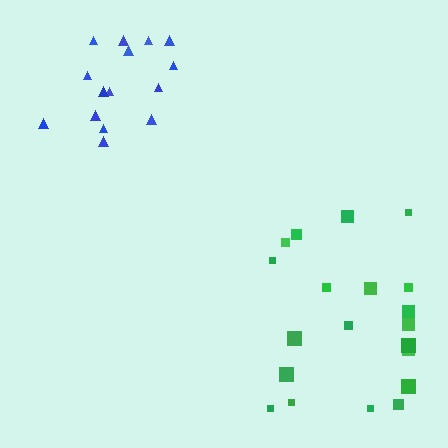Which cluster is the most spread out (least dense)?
Green.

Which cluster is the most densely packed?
Blue.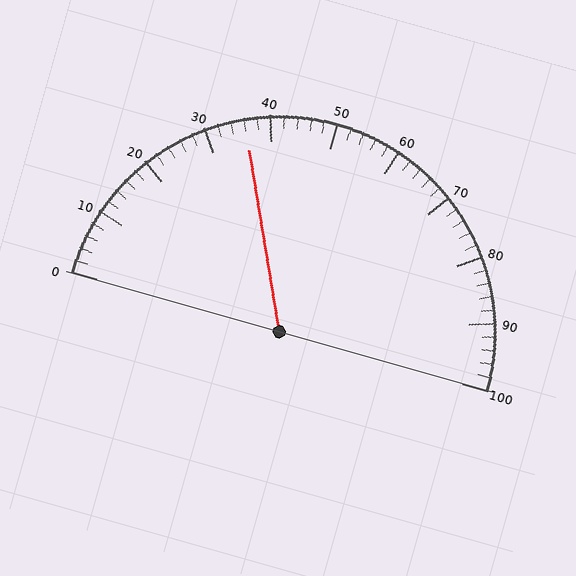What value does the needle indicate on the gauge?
The needle indicates approximately 36.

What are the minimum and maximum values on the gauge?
The gauge ranges from 0 to 100.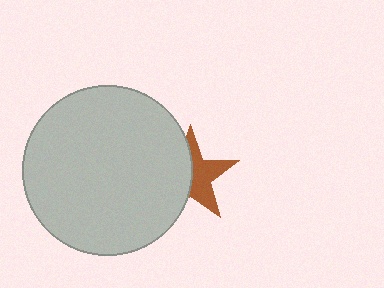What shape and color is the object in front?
The object in front is a light gray circle.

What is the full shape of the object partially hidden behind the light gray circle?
The partially hidden object is a brown star.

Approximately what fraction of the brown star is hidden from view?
Roughly 50% of the brown star is hidden behind the light gray circle.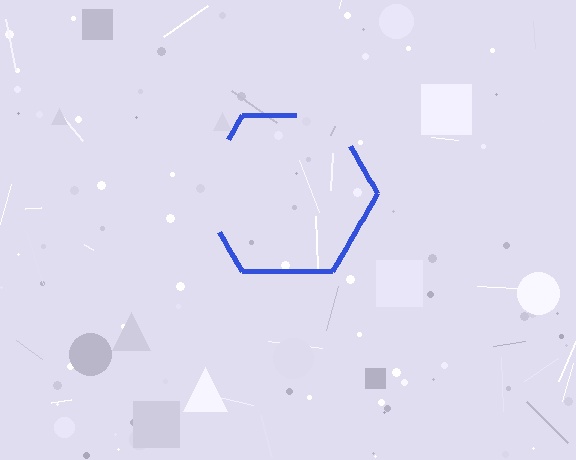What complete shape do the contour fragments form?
The contour fragments form a hexagon.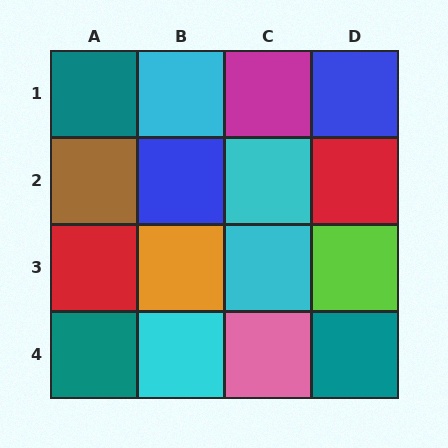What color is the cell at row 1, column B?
Cyan.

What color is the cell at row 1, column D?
Blue.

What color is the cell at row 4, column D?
Teal.